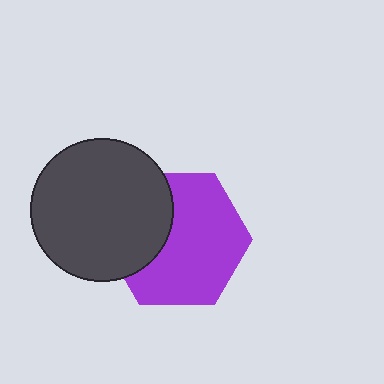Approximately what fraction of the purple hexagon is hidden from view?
Roughly 33% of the purple hexagon is hidden behind the dark gray circle.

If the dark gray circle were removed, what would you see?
You would see the complete purple hexagon.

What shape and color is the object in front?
The object in front is a dark gray circle.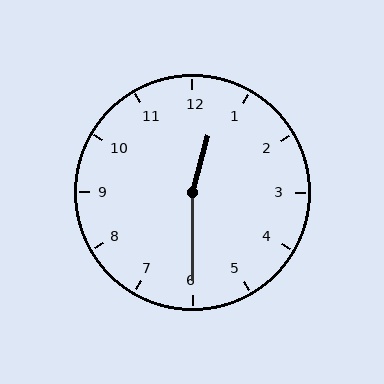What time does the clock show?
12:30.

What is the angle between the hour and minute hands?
Approximately 165 degrees.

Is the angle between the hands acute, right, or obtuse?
It is obtuse.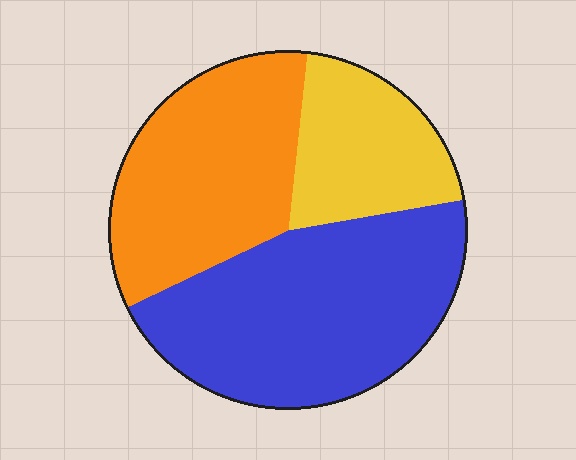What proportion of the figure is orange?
Orange takes up about one third (1/3) of the figure.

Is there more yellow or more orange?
Orange.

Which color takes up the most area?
Blue, at roughly 45%.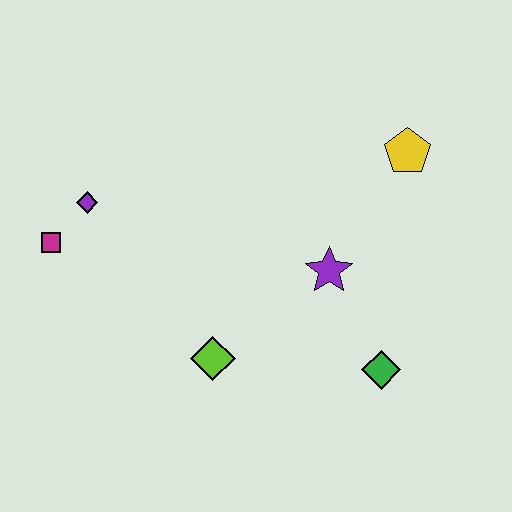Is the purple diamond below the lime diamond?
No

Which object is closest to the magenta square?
The purple diamond is closest to the magenta square.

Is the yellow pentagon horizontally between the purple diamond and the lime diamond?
No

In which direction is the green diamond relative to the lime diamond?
The green diamond is to the right of the lime diamond.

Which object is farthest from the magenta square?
The yellow pentagon is farthest from the magenta square.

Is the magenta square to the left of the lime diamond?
Yes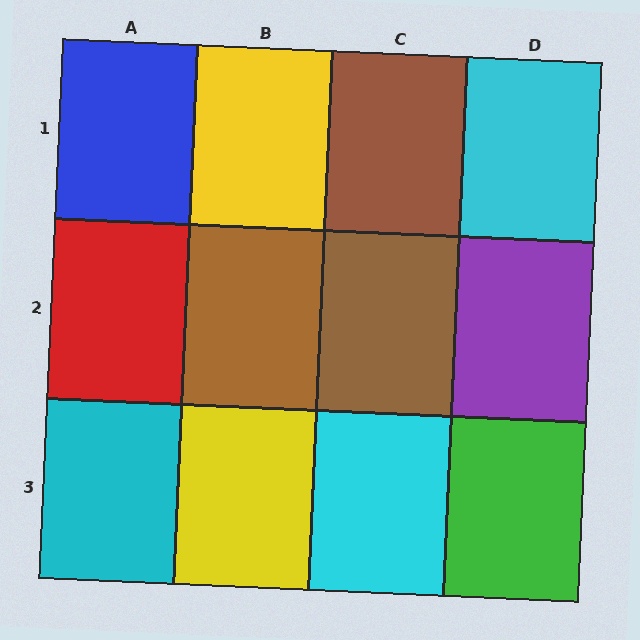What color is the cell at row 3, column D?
Green.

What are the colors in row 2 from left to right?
Red, brown, brown, purple.